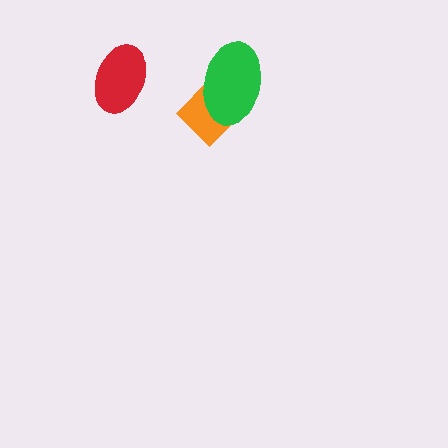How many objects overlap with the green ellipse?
1 object overlaps with the green ellipse.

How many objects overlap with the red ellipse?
0 objects overlap with the red ellipse.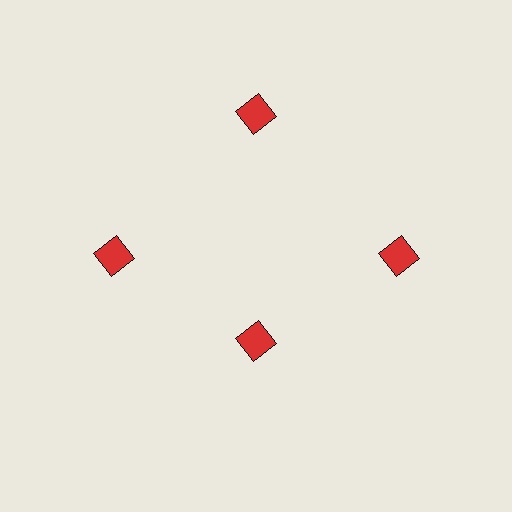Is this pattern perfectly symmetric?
No. The 4 red diamonds are arranged in a ring, but one element near the 6 o'clock position is pulled inward toward the center, breaking the 4-fold rotational symmetry.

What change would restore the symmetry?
The symmetry would be restored by moving it outward, back onto the ring so that all 4 diamonds sit at equal angles and equal distance from the center.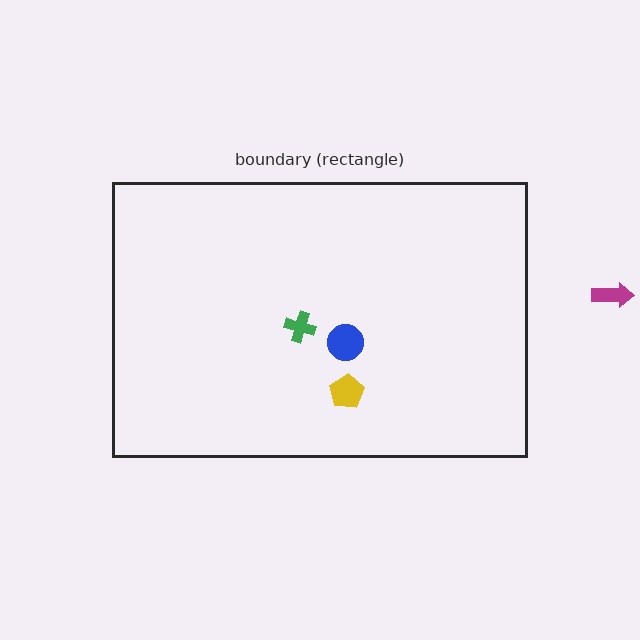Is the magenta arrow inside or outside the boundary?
Outside.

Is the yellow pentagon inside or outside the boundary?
Inside.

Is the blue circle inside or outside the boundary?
Inside.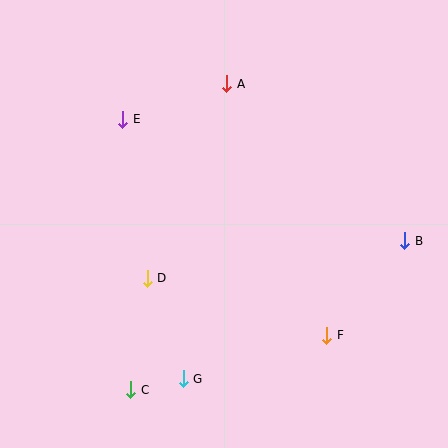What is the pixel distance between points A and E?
The distance between A and E is 110 pixels.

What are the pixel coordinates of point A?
Point A is at (227, 84).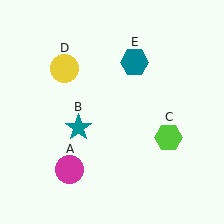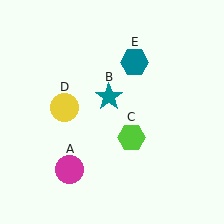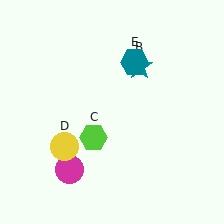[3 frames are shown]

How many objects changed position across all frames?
3 objects changed position: teal star (object B), lime hexagon (object C), yellow circle (object D).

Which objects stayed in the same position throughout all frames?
Magenta circle (object A) and teal hexagon (object E) remained stationary.